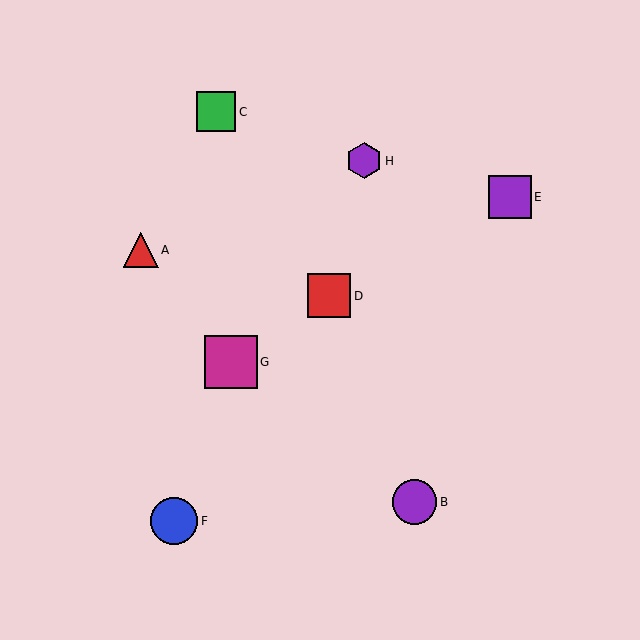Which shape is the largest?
The magenta square (labeled G) is the largest.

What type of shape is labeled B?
Shape B is a purple circle.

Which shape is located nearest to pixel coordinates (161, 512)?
The blue circle (labeled F) at (174, 521) is nearest to that location.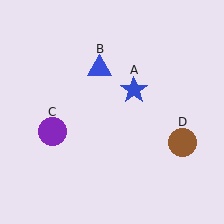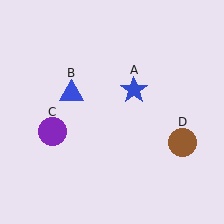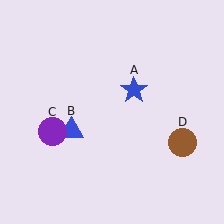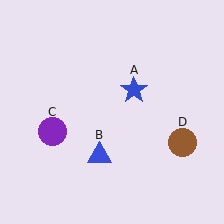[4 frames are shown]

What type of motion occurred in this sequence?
The blue triangle (object B) rotated counterclockwise around the center of the scene.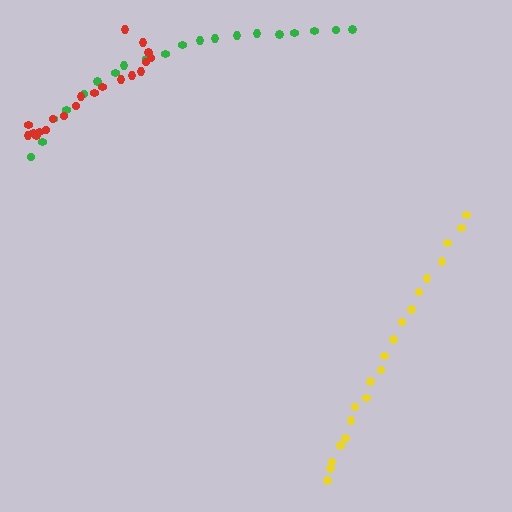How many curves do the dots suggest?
There are 3 distinct paths.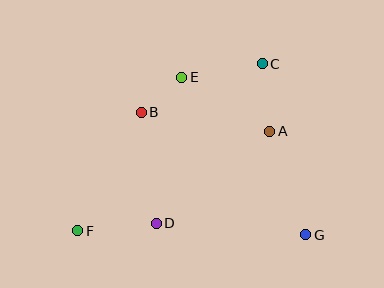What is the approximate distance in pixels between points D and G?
The distance between D and G is approximately 150 pixels.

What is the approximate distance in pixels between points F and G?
The distance between F and G is approximately 228 pixels.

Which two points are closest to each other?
Points B and E are closest to each other.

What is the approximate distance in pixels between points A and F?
The distance between A and F is approximately 216 pixels.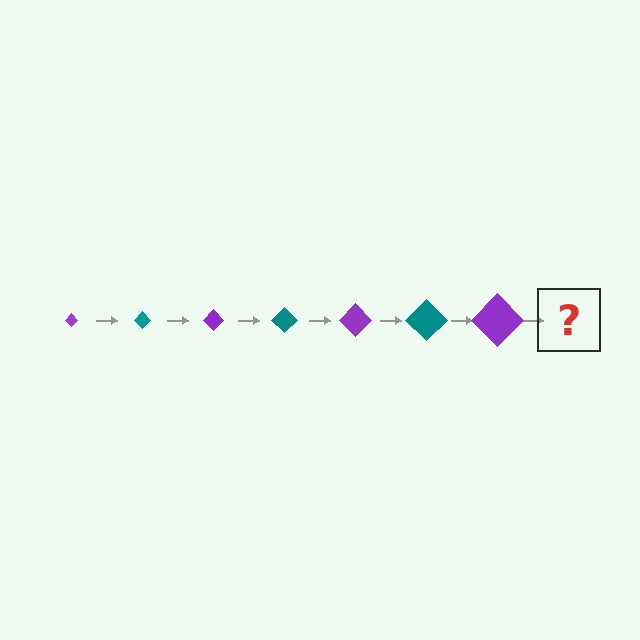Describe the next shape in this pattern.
It should be a teal diamond, larger than the previous one.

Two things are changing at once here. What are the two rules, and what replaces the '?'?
The two rules are that the diamond grows larger each step and the color cycles through purple and teal. The '?' should be a teal diamond, larger than the previous one.